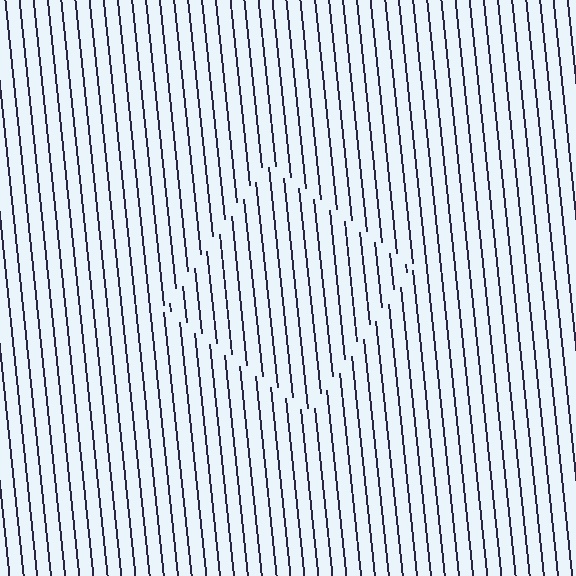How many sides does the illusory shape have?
4 sides — the line-ends trace a square.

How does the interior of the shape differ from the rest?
The interior of the shape contains the same grating, shifted by half a period — the contour is defined by the phase discontinuity where line-ends from the inner and outer gratings abut.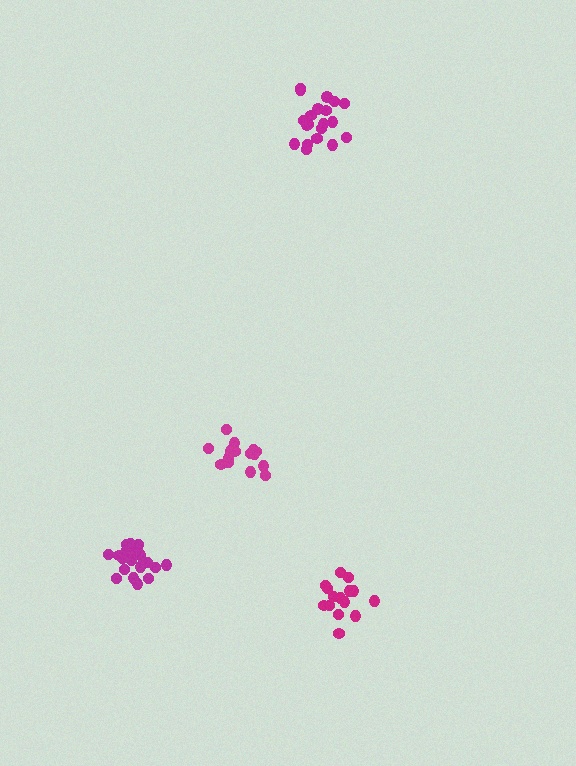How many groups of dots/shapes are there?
There are 4 groups.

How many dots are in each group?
Group 1: 21 dots, Group 2: 15 dots, Group 3: 15 dots, Group 4: 21 dots (72 total).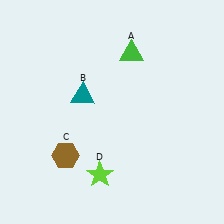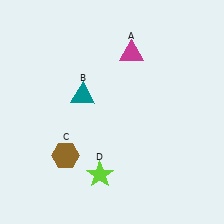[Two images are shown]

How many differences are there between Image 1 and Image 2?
There is 1 difference between the two images.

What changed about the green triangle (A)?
In Image 1, A is green. In Image 2, it changed to magenta.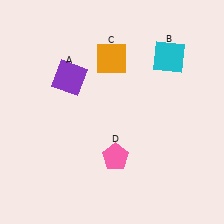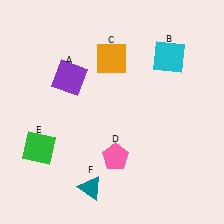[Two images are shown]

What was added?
A green square (E), a teal triangle (F) were added in Image 2.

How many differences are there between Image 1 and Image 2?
There are 2 differences between the two images.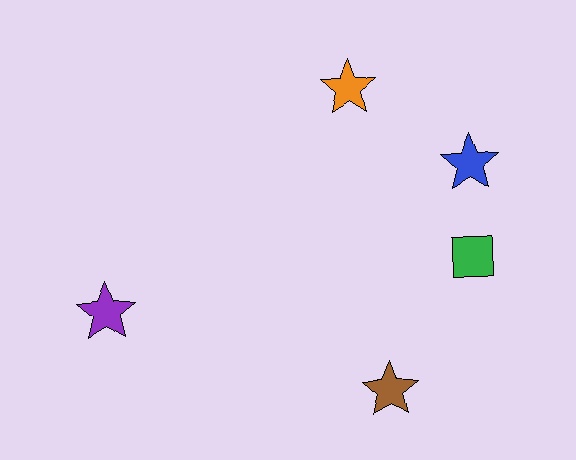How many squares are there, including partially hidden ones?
There is 1 square.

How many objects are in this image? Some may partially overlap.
There are 5 objects.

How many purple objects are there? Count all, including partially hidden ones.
There is 1 purple object.